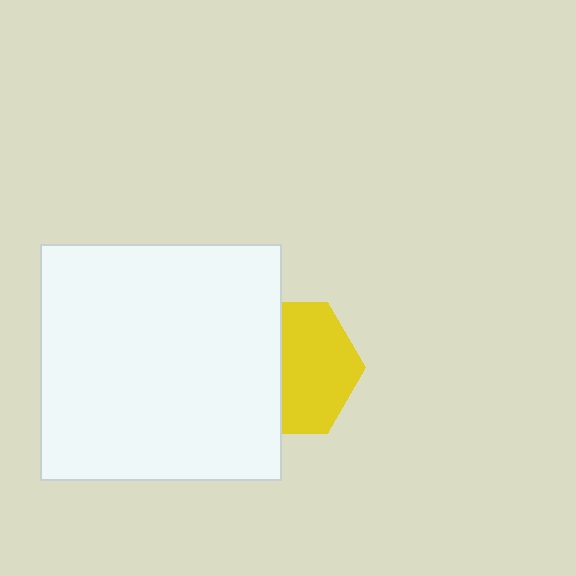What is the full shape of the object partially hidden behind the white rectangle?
The partially hidden object is a yellow hexagon.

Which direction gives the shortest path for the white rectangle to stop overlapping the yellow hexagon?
Moving left gives the shortest separation.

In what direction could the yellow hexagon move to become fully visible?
The yellow hexagon could move right. That would shift it out from behind the white rectangle entirely.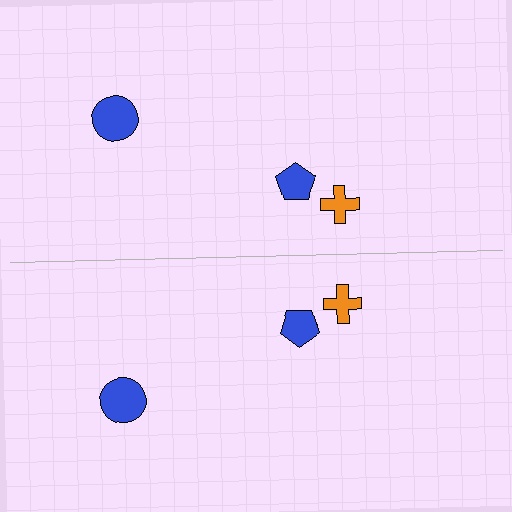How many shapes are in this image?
There are 6 shapes in this image.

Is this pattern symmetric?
Yes, this pattern has bilateral (reflection) symmetry.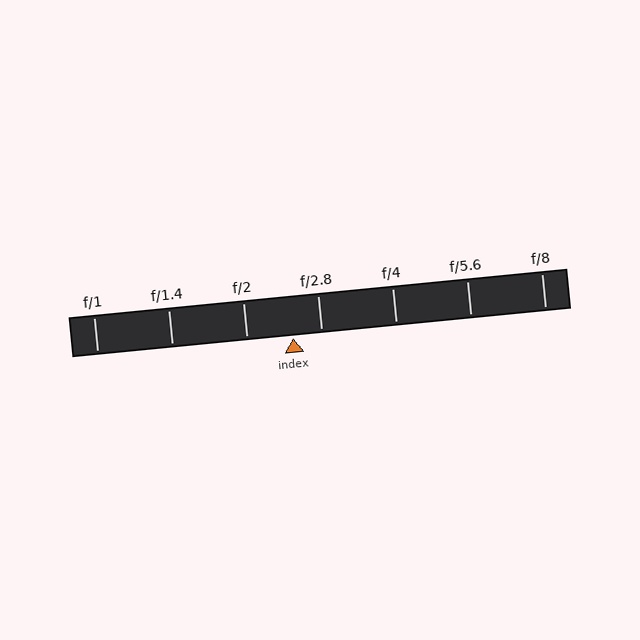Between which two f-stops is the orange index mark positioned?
The index mark is between f/2 and f/2.8.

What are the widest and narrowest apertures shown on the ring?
The widest aperture shown is f/1 and the narrowest is f/8.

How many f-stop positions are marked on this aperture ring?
There are 7 f-stop positions marked.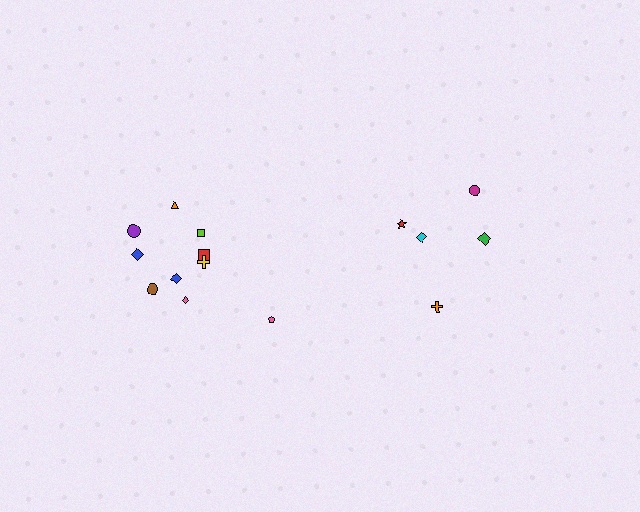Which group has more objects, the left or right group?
The left group.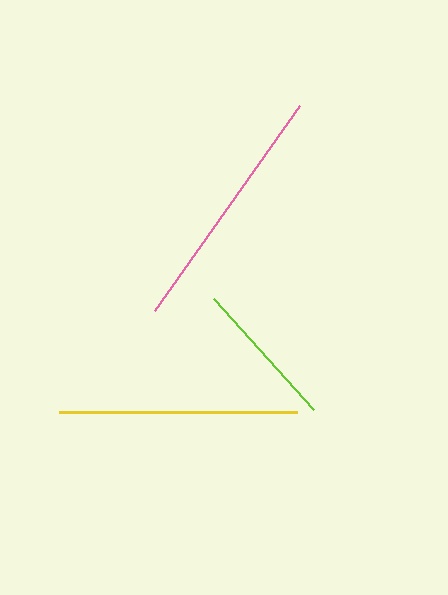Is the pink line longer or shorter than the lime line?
The pink line is longer than the lime line.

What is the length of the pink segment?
The pink segment is approximately 251 pixels long.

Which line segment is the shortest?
The lime line is the shortest at approximately 149 pixels.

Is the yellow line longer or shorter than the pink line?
The pink line is longer than the yellow line.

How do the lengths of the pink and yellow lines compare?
The pink and yellow lines are approximately the same length.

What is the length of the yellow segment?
The yellow segment is approximately 238 pixels long.